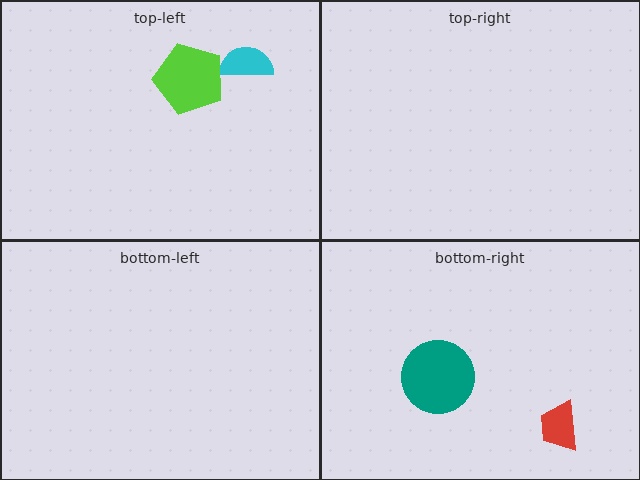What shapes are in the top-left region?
The cyan semicircle, the lime pentagon.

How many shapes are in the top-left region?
2.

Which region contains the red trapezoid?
The bottom-right region.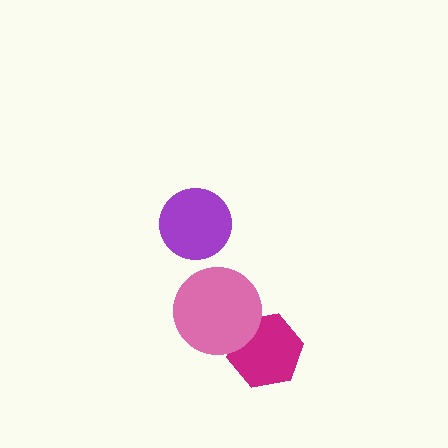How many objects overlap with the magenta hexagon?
1 object overlaps with the magenta hexagon.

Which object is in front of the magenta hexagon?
The pink circle is in front of the magenta hexagon.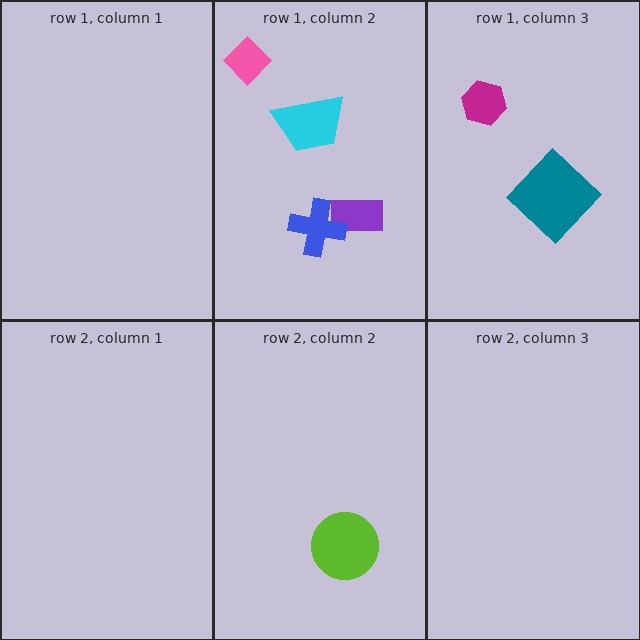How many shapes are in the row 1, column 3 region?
2.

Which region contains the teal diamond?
The row 1, column 3 region.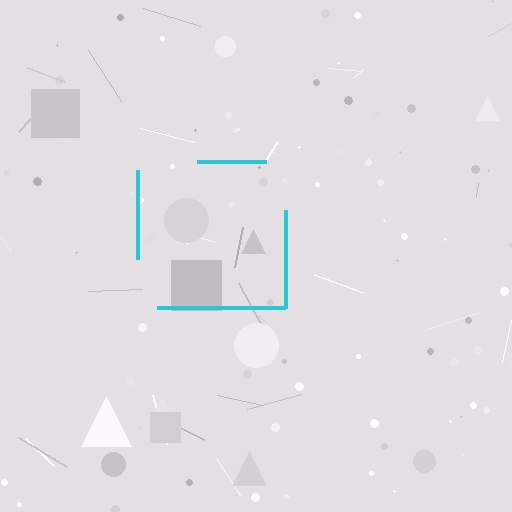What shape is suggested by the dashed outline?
The dashed outline suggests a square.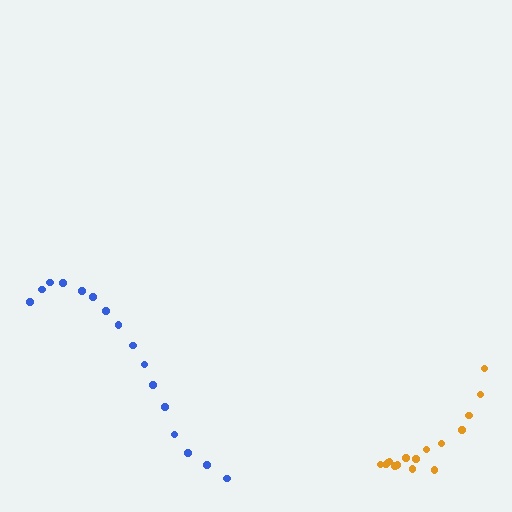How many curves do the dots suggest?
There are 2 distinct paths.